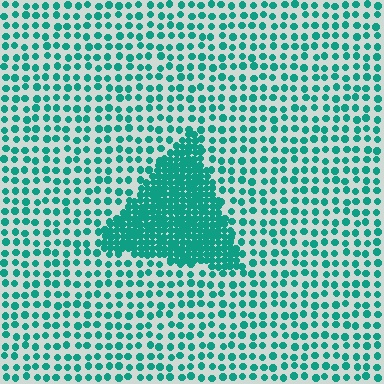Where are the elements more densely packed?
The elements are more densely packed inside the triangle boundary.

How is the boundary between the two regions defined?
The boundary is defined by a change in element density (approximately 3.0x ratio). All elements are the same color, size, and shape.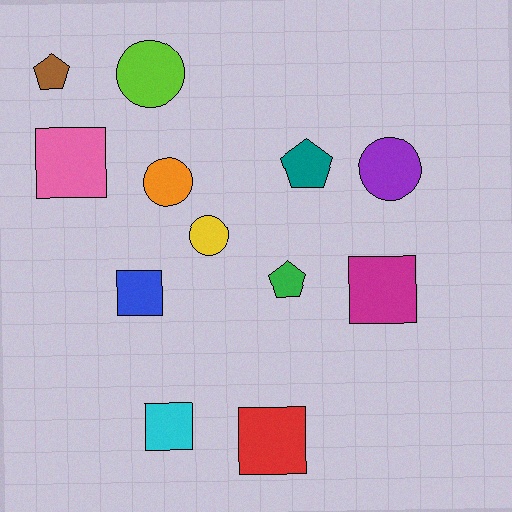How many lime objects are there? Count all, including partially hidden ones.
There is 1 lime object.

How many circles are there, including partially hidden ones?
There are 4 circles.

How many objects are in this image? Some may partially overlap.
There are 12 objects.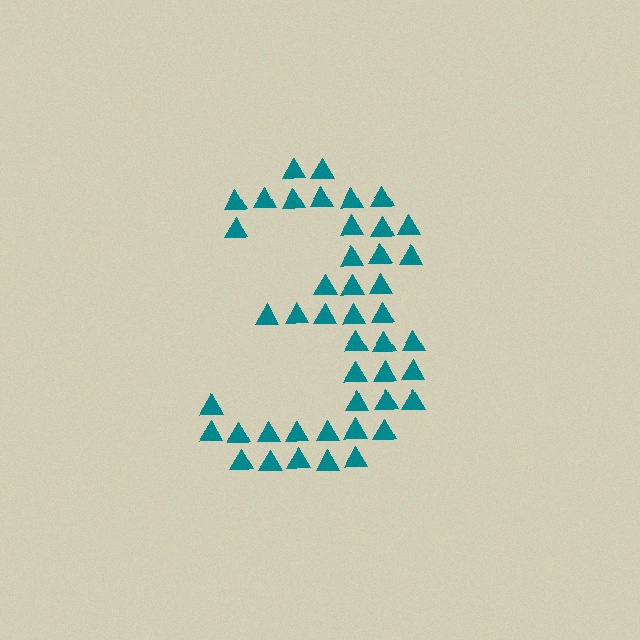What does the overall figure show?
The overall figure shows the digit 3.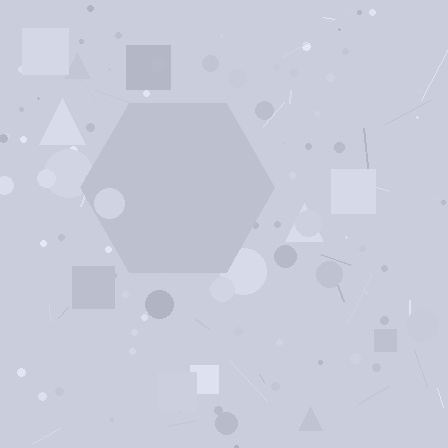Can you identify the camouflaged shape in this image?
The camouflaged shape is a hexagon.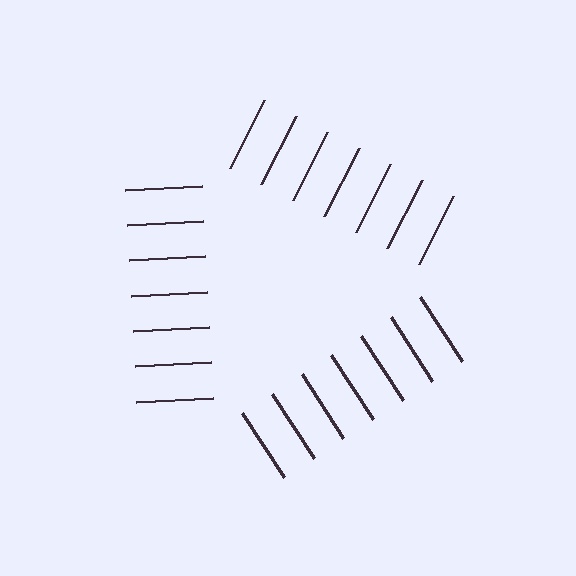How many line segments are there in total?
21 — 7 along each of the 3 edges.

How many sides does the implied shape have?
3 sides — the line-ends trace a triangle.